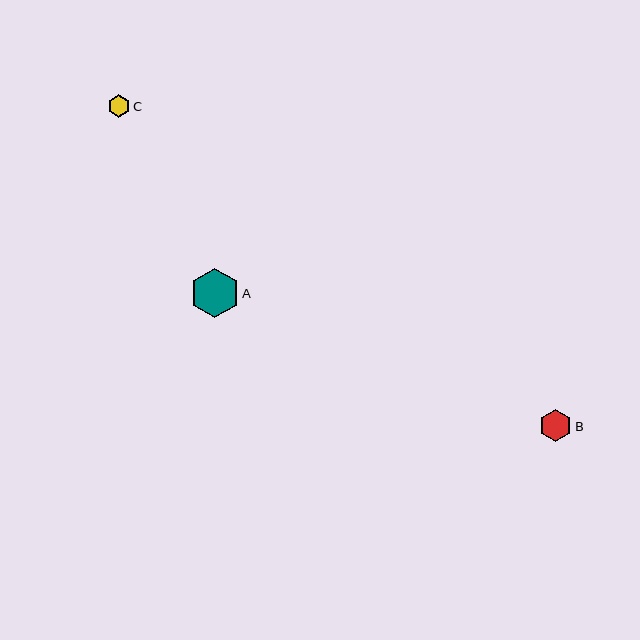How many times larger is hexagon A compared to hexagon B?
Hexagon A is approximately 1.5 times the size of hexagon B.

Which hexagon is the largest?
Hexagon A is the largest with a size of approximately 49 pixels.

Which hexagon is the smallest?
Hexagon C is the smallest with a size of approximately 23 pixels.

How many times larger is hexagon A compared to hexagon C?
Hexagon A is approximately 2.2 times the size of hexagon C.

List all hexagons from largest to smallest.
From largest to smallest: A, B, C.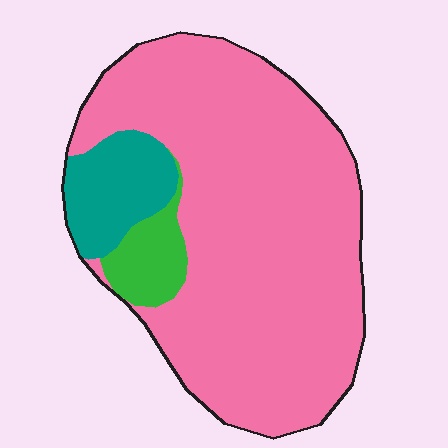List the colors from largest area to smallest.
From largest to smallest: pink, teal, green.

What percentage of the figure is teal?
Teal takes up less than a quarter of the figure.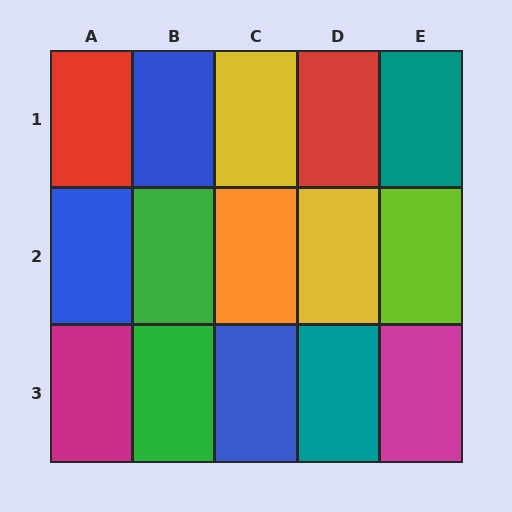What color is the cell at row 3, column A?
Magenta.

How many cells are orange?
1 cell is orange.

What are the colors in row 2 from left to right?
Blue, green, orange, yellow, lime.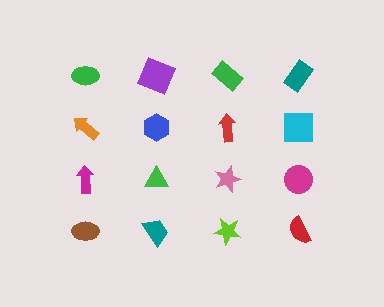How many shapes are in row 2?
4 shapes.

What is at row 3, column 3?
A pink star.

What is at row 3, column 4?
A magenta circle.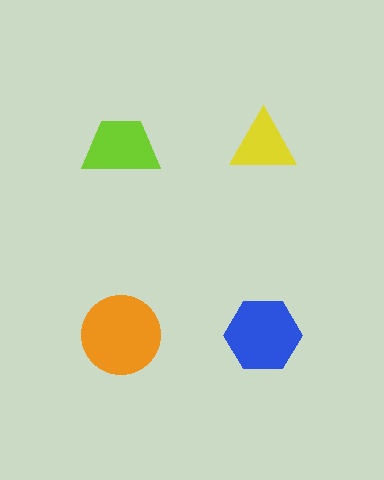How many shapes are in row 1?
2 shapes.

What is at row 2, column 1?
An orange circle.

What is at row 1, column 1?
A lime trapezoid.